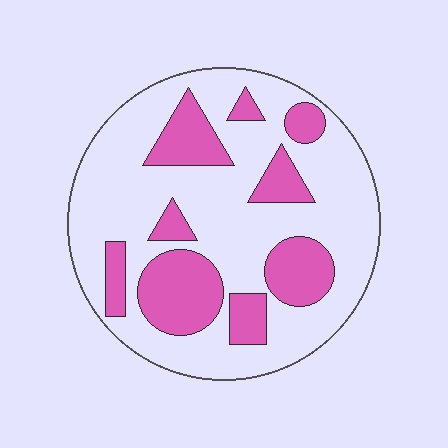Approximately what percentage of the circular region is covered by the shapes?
Approximately 30%.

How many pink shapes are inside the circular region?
9.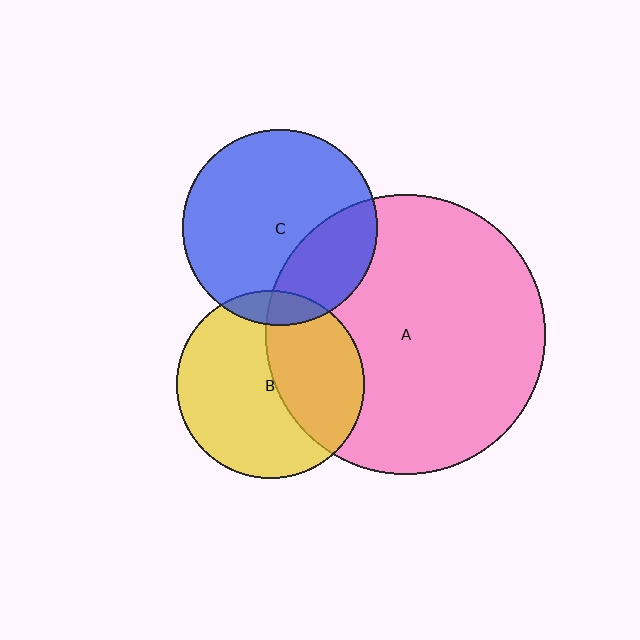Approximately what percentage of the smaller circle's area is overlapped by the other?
Approximately 40%.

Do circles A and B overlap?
Yes.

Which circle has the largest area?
Circle A (pink).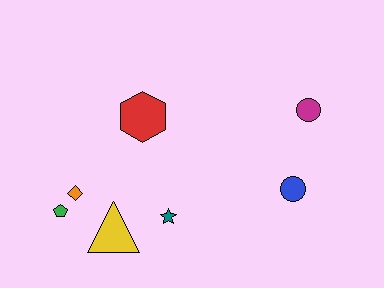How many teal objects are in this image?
There is 1 teal object.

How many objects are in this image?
There are 7 objects.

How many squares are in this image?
There are no squares.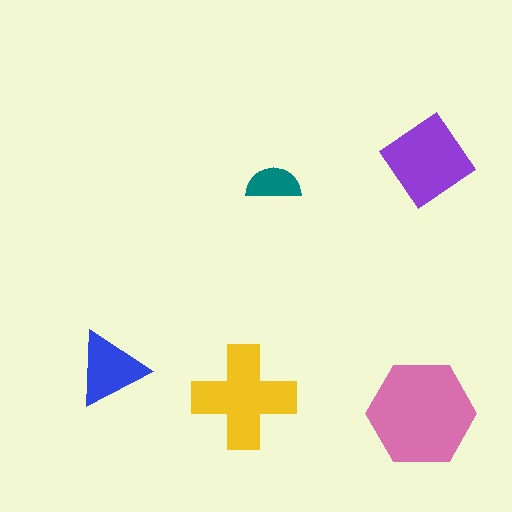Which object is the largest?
The pink hexagon.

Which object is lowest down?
The pink hexagon is bottommost.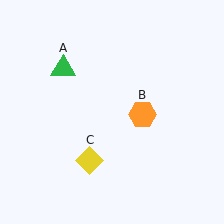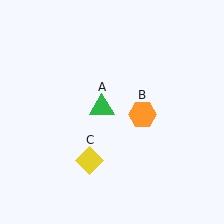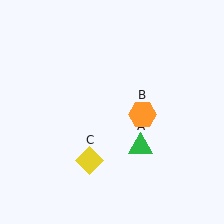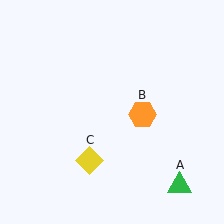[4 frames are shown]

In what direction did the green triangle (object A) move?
The green triangle (object A) moved down and to the right.